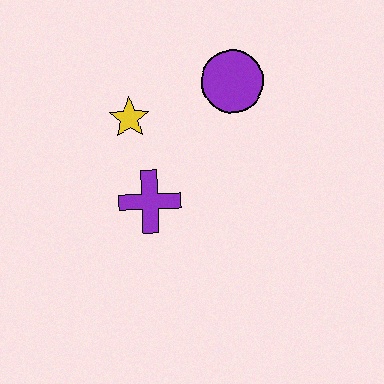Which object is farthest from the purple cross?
The purple circle is farthest from the purple cross.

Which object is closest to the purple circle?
The yellow star is closest to the purple circle.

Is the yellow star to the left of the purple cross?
Yes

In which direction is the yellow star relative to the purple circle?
The yellow star is to the left of the purple circle.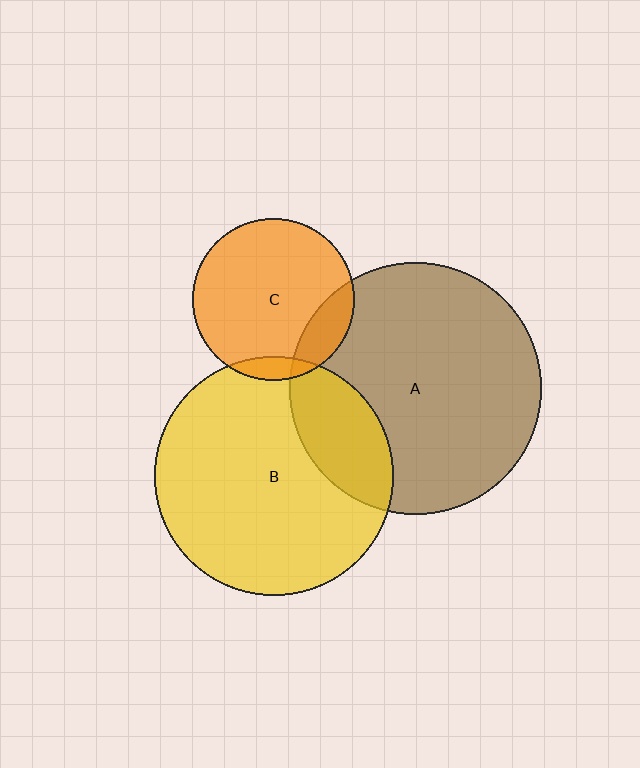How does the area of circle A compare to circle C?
Approximately 2.4 times.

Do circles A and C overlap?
Yes.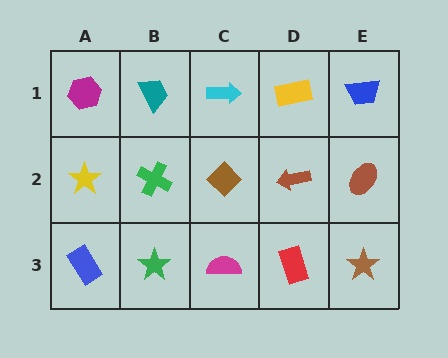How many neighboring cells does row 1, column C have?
3.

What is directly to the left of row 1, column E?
A yellow rectangle.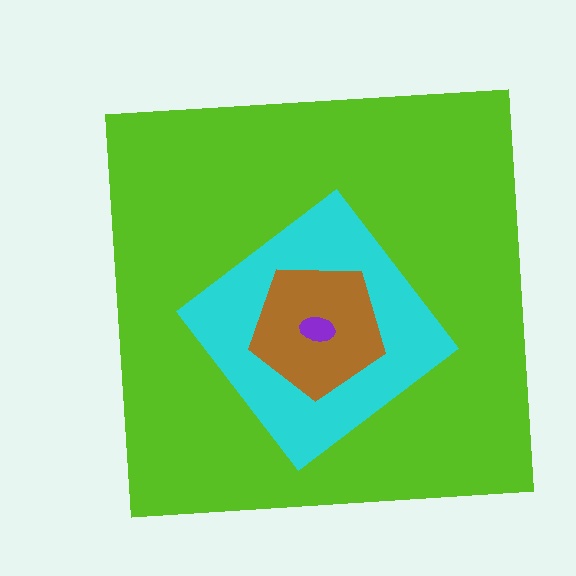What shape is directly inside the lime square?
The cyan diamond.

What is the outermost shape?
The lime square.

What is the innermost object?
The purple ellipse.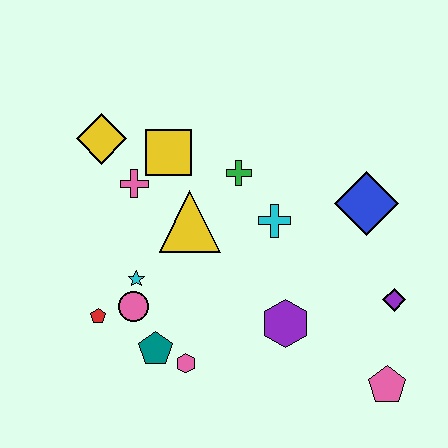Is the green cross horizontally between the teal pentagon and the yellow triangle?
No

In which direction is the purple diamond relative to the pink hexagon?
The purple diamond is to the right of the pink hexagon.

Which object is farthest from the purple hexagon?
The yellow diamond is farthest from the purple hexagon.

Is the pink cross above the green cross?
No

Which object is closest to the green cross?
The cyan cross is closest to the green cross.